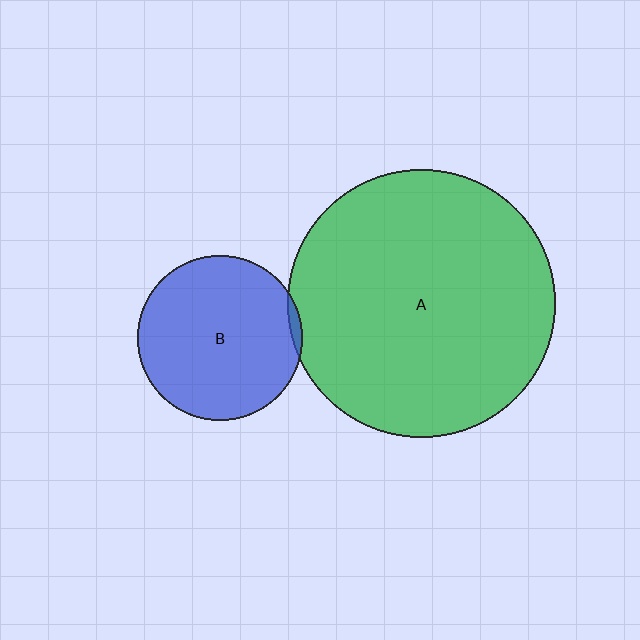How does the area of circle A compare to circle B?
Approximately 2.6 times.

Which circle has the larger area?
Circle A (green).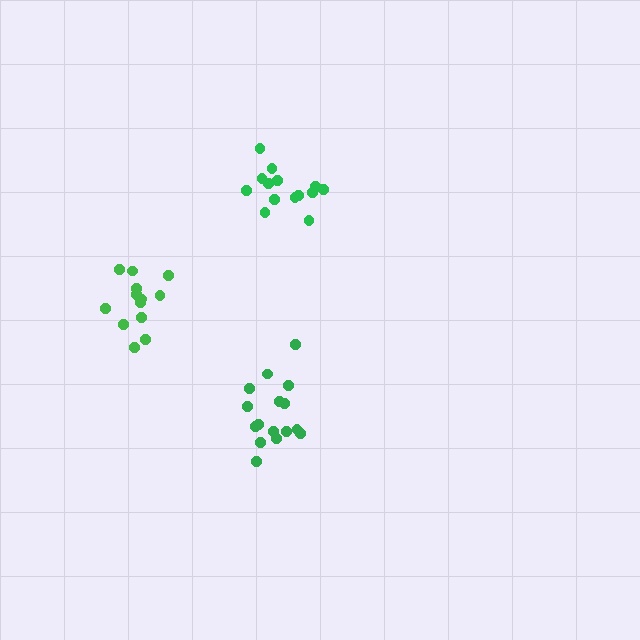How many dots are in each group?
Group 1: 14 dots, Group 2: 13 dots, Group 3: 16 dots (43 total).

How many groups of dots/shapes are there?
There are 3 groups.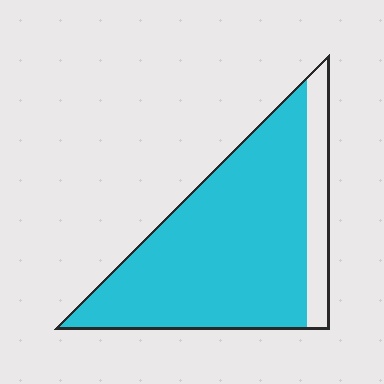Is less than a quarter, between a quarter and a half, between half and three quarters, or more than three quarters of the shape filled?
More than three quarters.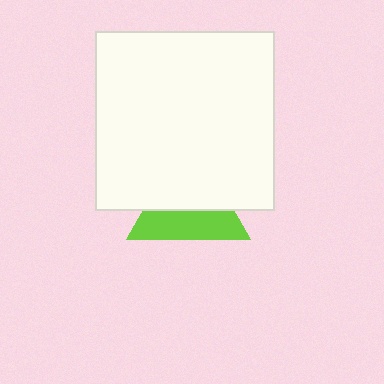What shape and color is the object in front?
The object in front is a white square.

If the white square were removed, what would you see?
You would see the complete lime triangle.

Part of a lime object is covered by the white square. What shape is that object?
It is a triangle.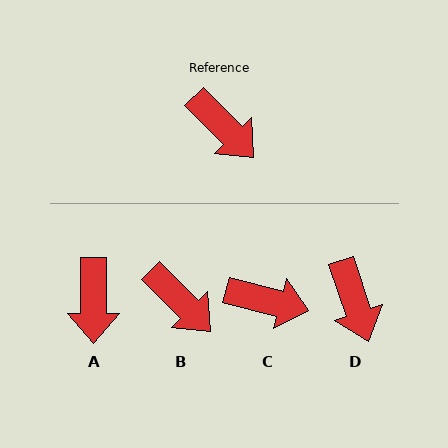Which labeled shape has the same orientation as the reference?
B.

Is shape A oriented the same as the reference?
No, it is off by about 44 degrees.